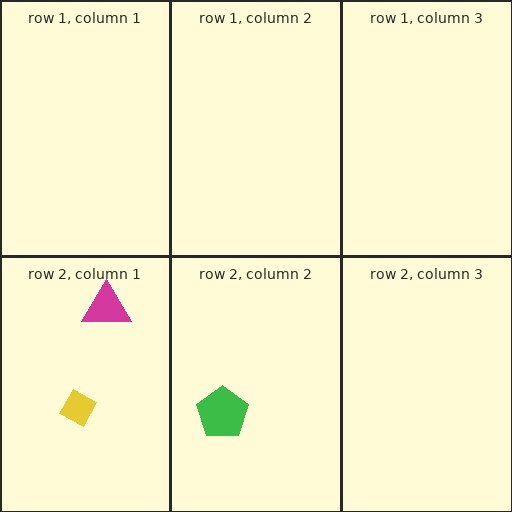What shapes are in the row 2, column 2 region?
The green pentagon.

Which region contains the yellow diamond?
The row 2, column 1 region.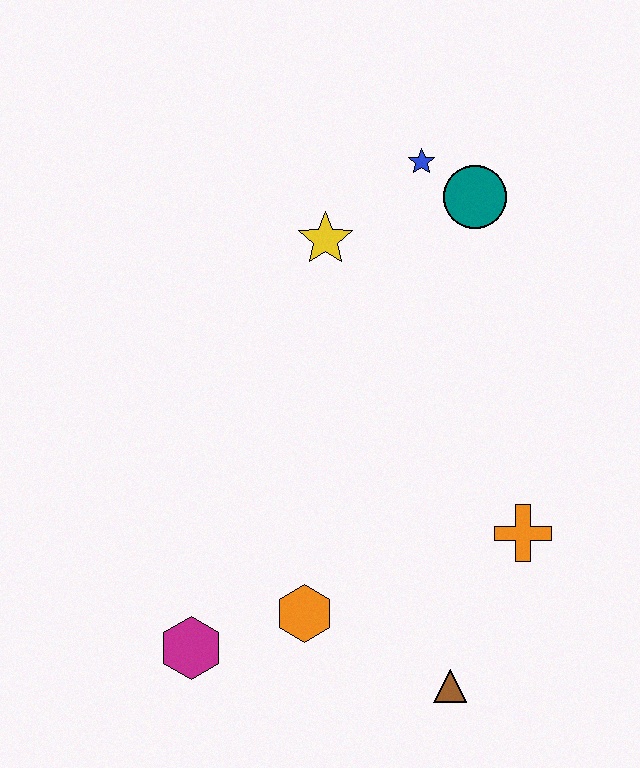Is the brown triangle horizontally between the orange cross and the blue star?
Yes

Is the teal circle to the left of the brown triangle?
No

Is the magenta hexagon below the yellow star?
Yes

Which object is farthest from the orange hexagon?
The blue star is farthest from the orange hexagon.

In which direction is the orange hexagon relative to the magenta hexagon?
The orange hexagon is to the right of the magenta hexagon.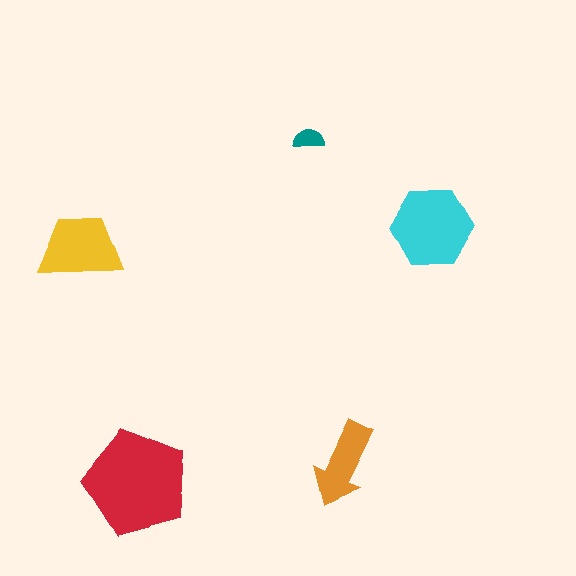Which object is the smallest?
The teal semicircle.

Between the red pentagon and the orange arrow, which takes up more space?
The red pentagon.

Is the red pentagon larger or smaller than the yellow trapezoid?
Larger.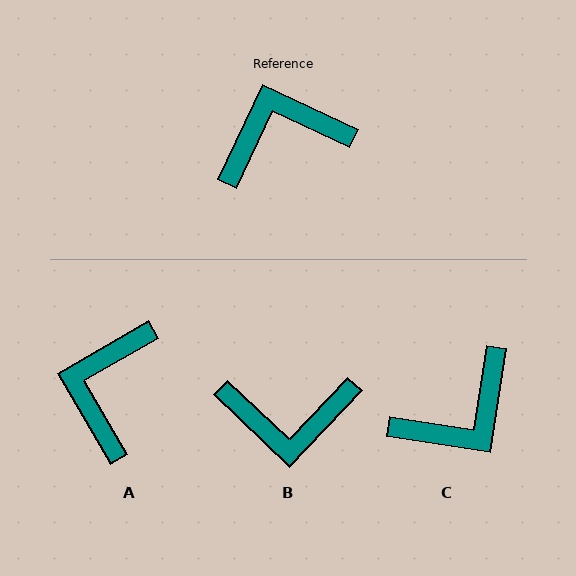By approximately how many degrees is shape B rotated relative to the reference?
Approximately 162 degrees counter-clockwise.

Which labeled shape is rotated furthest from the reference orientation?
C, about 164 degrees away.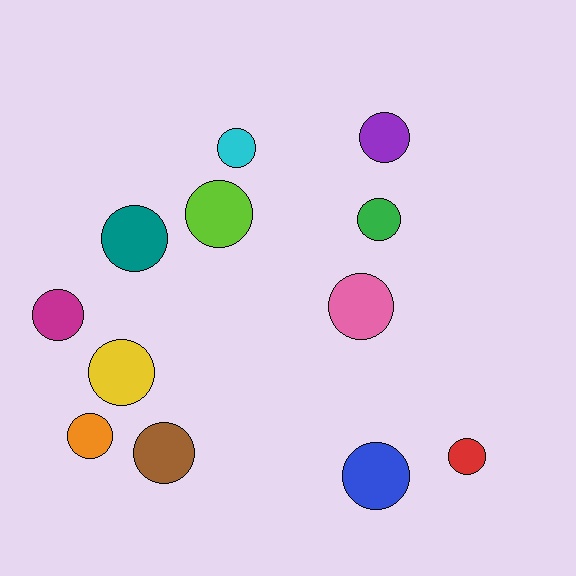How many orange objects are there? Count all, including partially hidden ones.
There is 1 orange object.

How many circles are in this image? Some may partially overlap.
There are 12 circles.